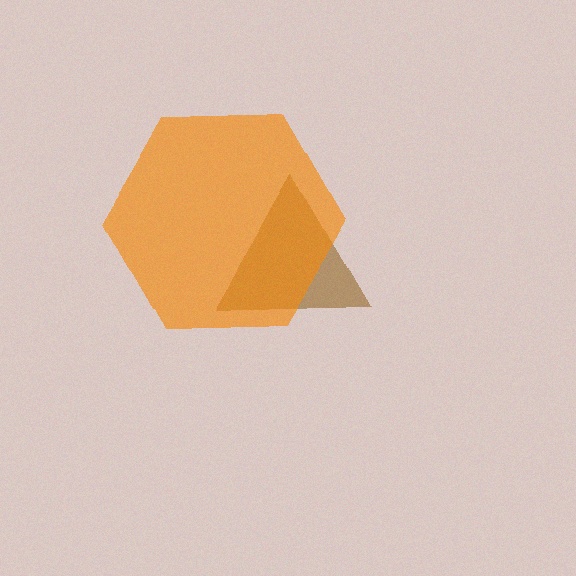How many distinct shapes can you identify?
There are 2 distinct shapes: a brown triangle, an orange hexagon.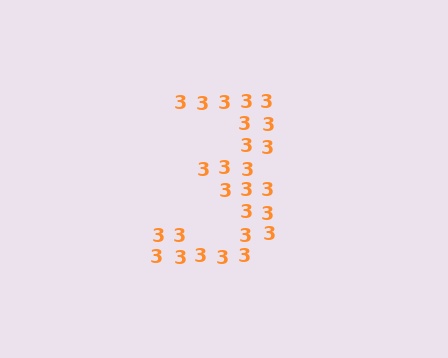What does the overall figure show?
The overall figure shows the digit 3.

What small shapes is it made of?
It is made of small digit 3's.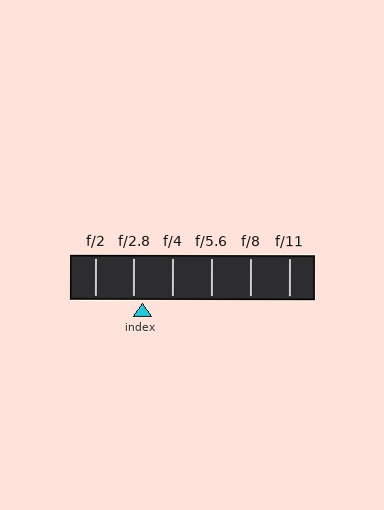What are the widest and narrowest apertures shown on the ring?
The widest aperture shown is f/2 and the narrowest is f/11.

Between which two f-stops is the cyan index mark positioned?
The index mark is between f/2.8 and f/4.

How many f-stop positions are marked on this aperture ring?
There are 6 f-stop positions marked.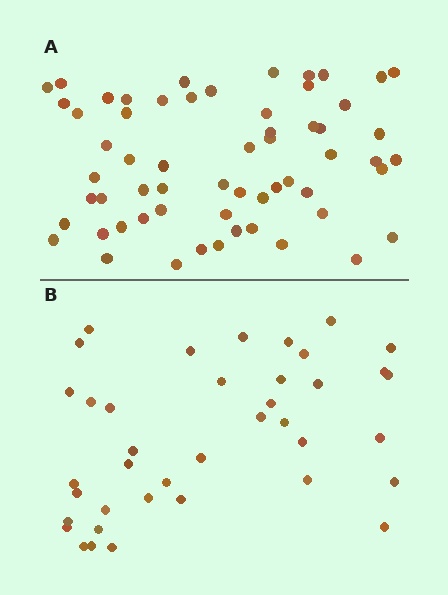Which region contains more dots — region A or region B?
Region A (the top region) has more dots.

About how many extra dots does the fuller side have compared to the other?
Region A has approximately 20 more dots than region B.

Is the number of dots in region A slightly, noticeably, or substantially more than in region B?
Region A has substantially more. The ratio is roughly 1.5 to 1.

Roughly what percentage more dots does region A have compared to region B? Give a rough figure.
About 55% more.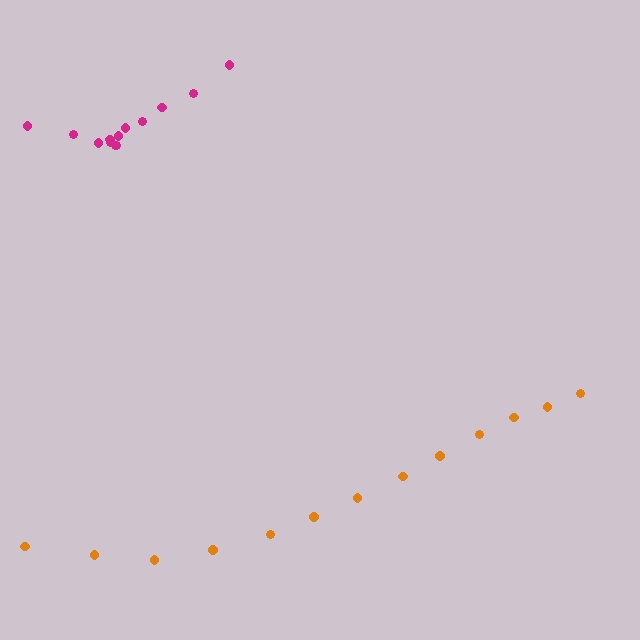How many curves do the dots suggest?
There are 2 distinct paths.